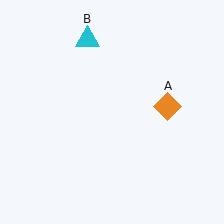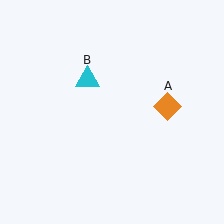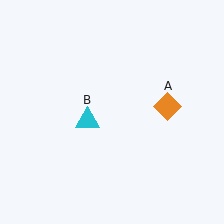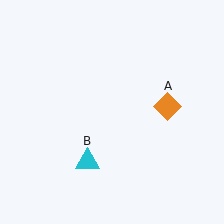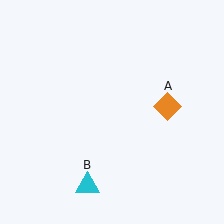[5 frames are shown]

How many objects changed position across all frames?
1 object changed position: cyan triangle (object B).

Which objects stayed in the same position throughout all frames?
Orange diamond (object A) remained stationary.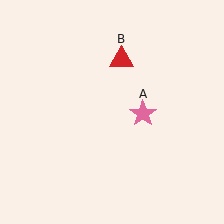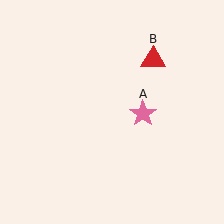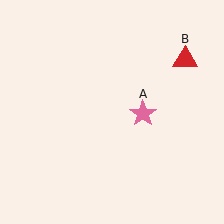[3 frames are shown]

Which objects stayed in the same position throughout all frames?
Pink star (object A) remained stationary.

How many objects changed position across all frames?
1 object changed position: red triangle (object B).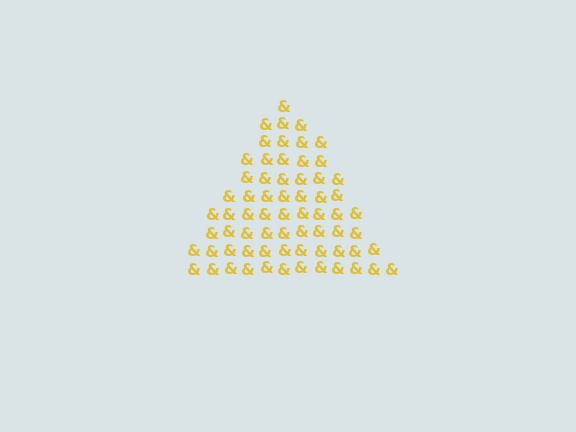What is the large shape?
The large shape is a triangle.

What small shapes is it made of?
It is made of small ampersands.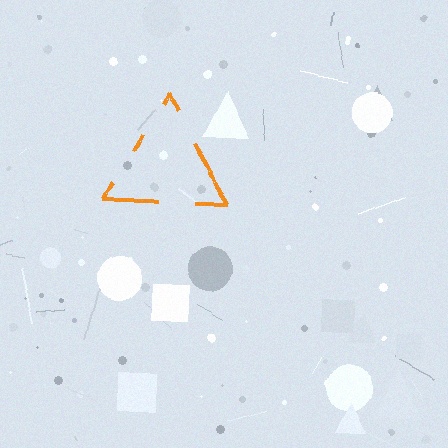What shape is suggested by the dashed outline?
The dashed outline suggests a triangle.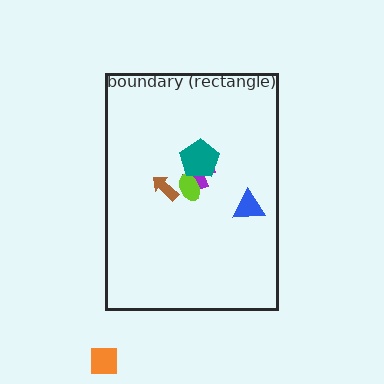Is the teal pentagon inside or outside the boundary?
Inside.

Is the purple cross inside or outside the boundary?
Inside.